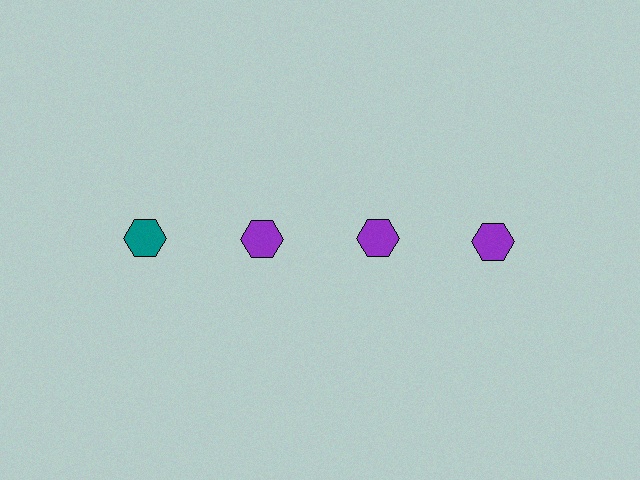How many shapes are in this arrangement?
There are 4 shapes arranged in a grid pattern.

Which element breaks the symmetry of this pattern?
The teal hexagon in the top row, leftmost column breaks the symmetry. All other shapes are purple hexagons.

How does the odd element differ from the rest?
It has a different color: teal instead of purple.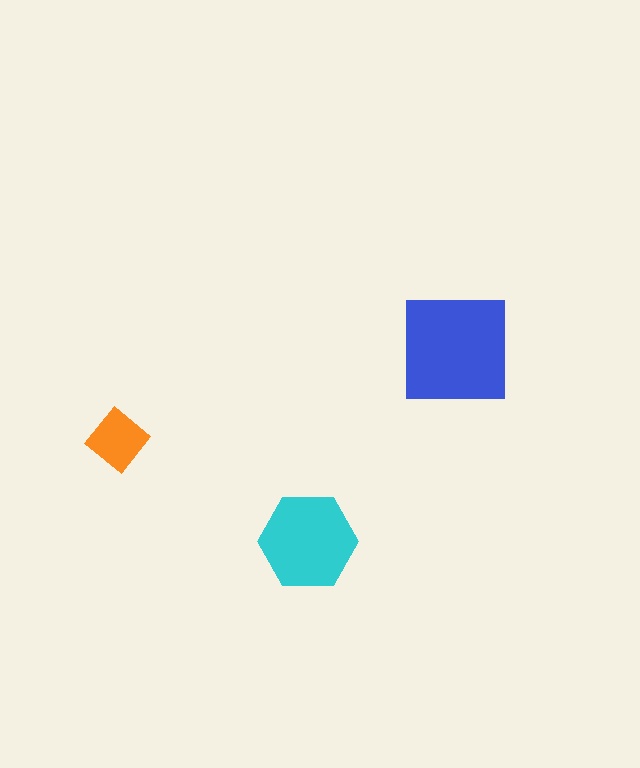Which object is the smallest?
The orange diamond.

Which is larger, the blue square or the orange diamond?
The blue square.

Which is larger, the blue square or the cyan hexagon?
The blue square.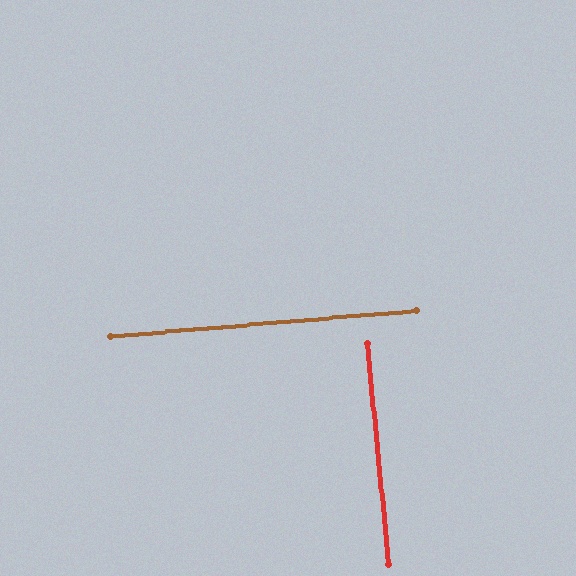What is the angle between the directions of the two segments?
Approximately 89 degrees.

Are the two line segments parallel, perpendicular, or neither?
Perpendicular — they meet at approximately 89°.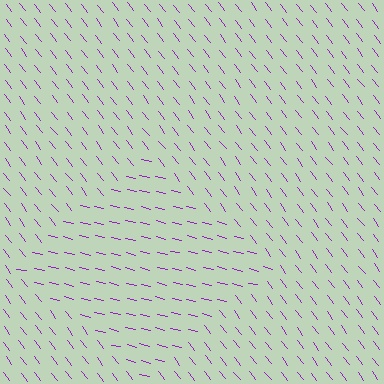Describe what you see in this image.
The image is filled with small purple line segments. A diamond region in the image has lines oriented differently from the surrounding lines, creating a visible texture boundary.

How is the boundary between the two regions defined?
The boundary is defined purely by a change in line orientation (approximately 39 degrees difference). All lines are the same color and thickness.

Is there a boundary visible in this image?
Yes, there is a texture boundary formed by a change in line orientation.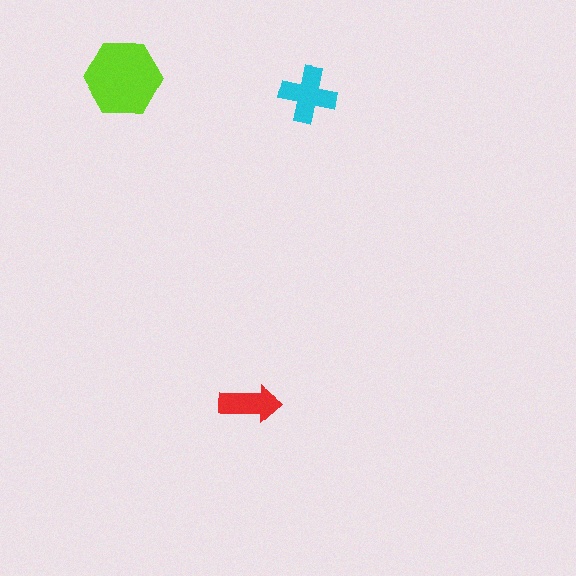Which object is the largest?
The lime hexagon.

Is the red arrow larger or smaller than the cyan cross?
Smaller.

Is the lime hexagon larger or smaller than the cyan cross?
Larger.